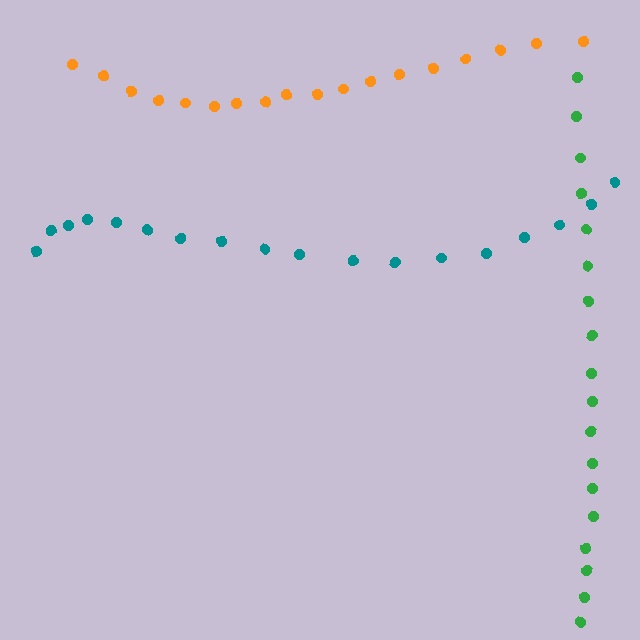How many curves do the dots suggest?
There are 3 distinct paths.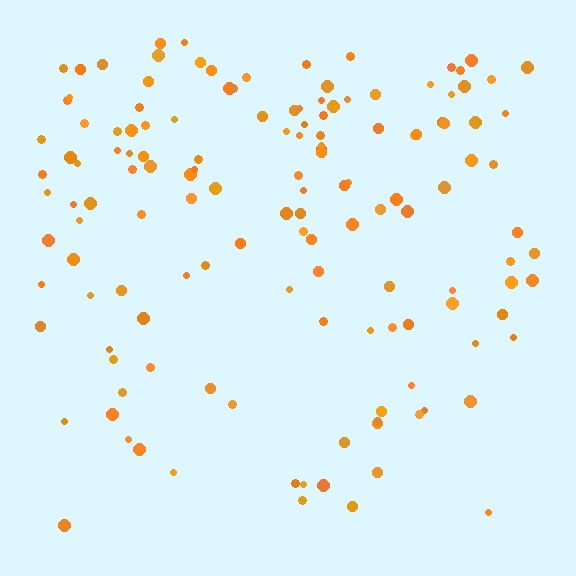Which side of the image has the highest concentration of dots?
The top.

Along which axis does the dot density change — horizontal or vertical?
Vertical.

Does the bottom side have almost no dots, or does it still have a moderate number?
Still a moderate number, just noticeably fewer than the top.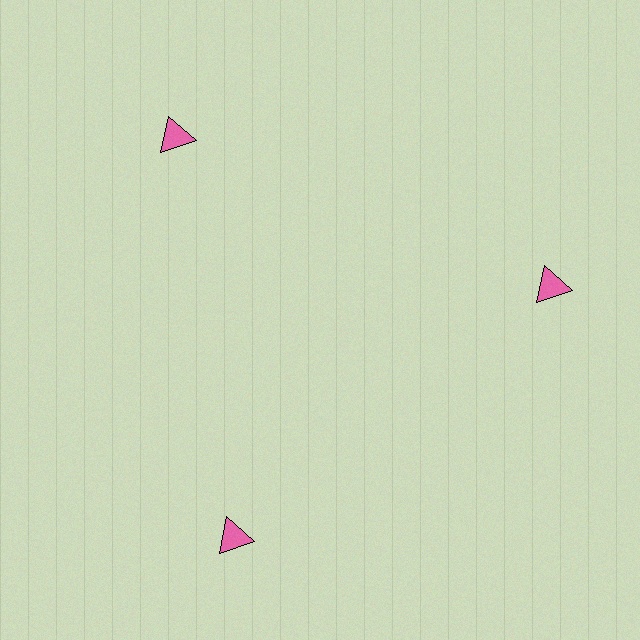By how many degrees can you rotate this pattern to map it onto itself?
The pattern maps onto itself every 120 degrees of rotation.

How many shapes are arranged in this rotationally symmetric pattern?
There are 3 shapes, arranged in 3 groups of 1.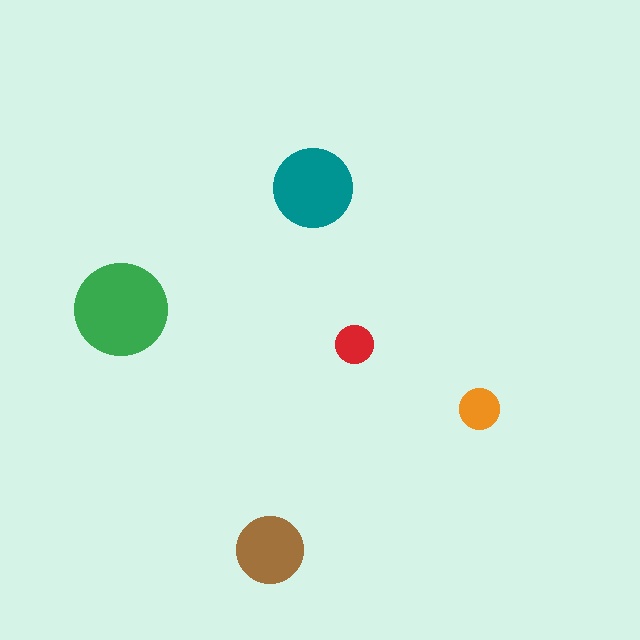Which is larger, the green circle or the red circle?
The green one.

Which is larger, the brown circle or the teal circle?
The teal one.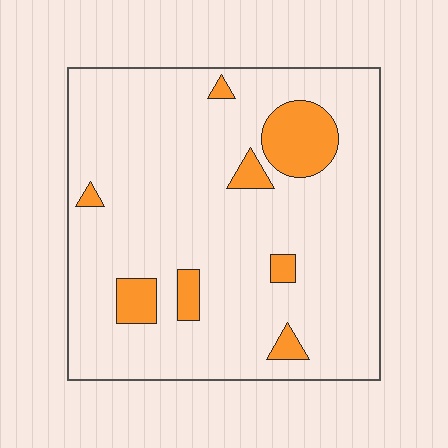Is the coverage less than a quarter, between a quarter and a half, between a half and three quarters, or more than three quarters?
Less than a quarter.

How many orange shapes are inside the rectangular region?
8.